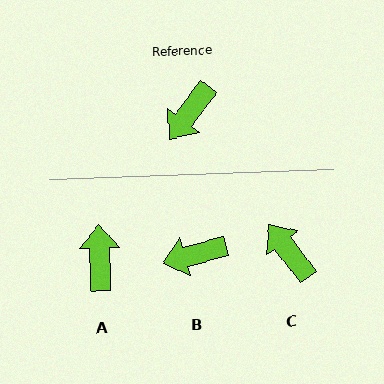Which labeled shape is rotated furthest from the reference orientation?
A, about 141 degrees away.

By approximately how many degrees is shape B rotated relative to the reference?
Approximately 37 degrees clockwise.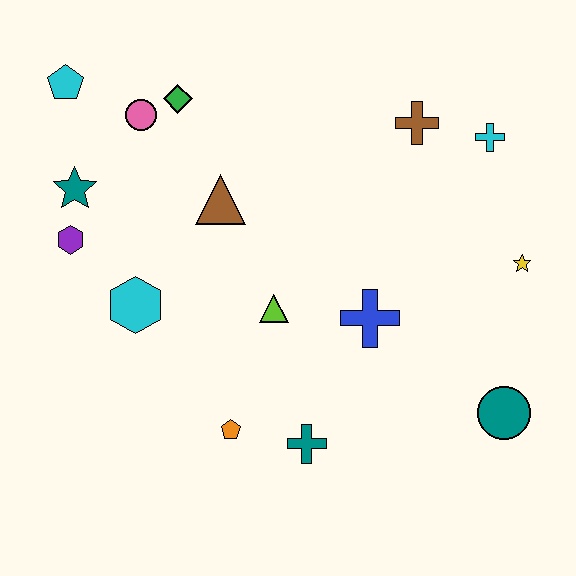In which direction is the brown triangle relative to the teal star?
The brown triangle is to the right of the teal star.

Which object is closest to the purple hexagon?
The teal star is closest to the purple hexagon.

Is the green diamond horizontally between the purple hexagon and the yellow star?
Yes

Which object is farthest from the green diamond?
The teal circle is farthest from the green diamond.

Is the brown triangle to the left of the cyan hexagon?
No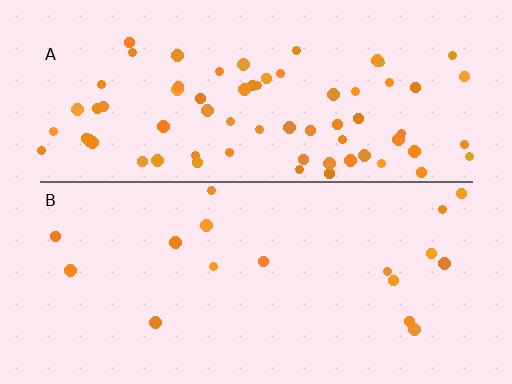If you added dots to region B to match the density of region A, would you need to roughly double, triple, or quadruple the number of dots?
Approximately quadruple.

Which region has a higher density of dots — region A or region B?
A (the top).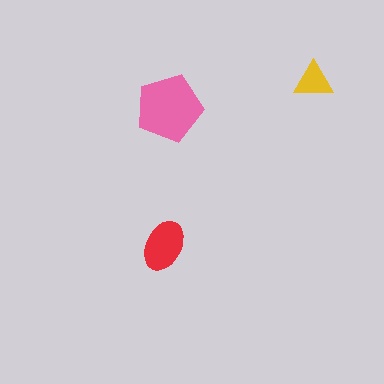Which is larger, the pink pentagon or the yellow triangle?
The pink pentagon.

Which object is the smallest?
The yellow triangle.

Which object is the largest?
The pink pentagon.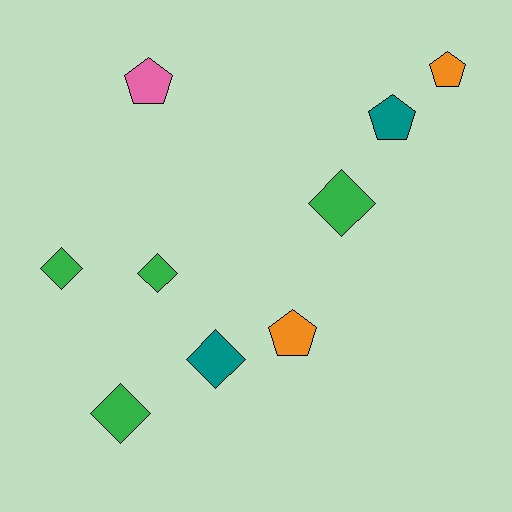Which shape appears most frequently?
Diamond, with 5 objects.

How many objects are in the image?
There are 9 objects.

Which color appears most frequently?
Green, with 4 objects.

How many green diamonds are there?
There are 4 green diamonds.